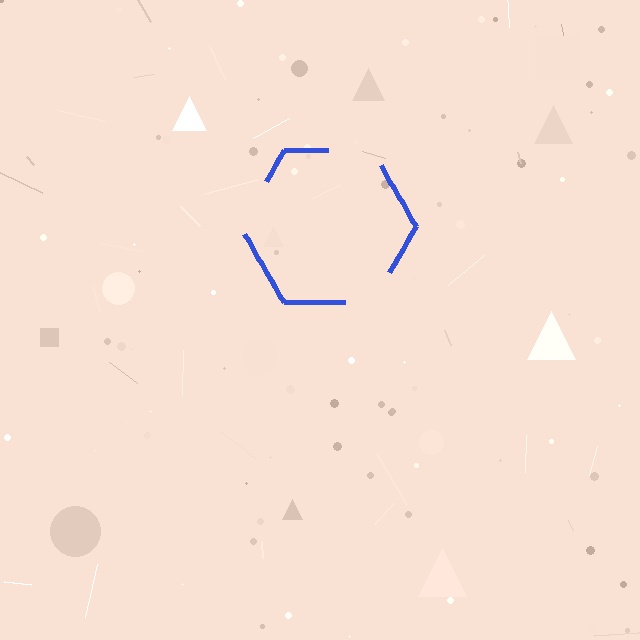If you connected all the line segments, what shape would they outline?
They would outline a hexagon.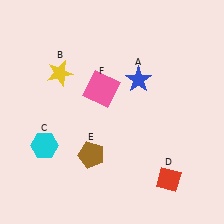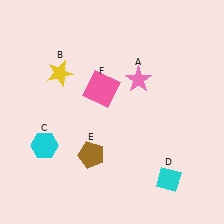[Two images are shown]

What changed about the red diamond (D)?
In Image 1, D is red. In Image 2, it changed to cyan.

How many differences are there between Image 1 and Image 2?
There are 2 differences between the two images.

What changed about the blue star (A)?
In Image 1, A is blue. In Image 2, it changed to pink.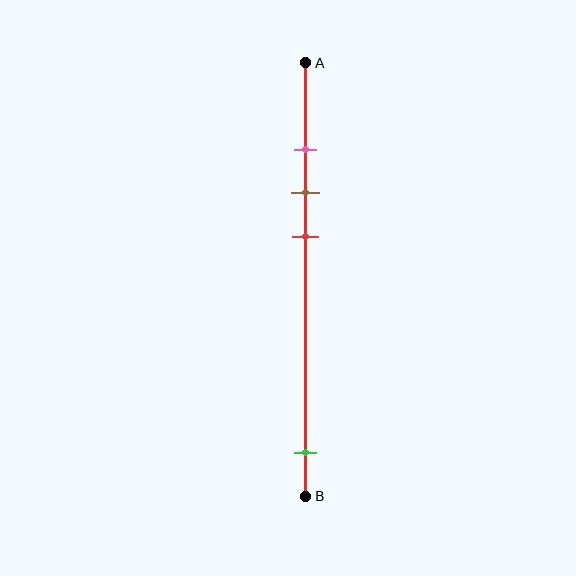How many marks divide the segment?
There are 4 marks dividing the segment.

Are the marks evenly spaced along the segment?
No, the marks are not evenly spaced.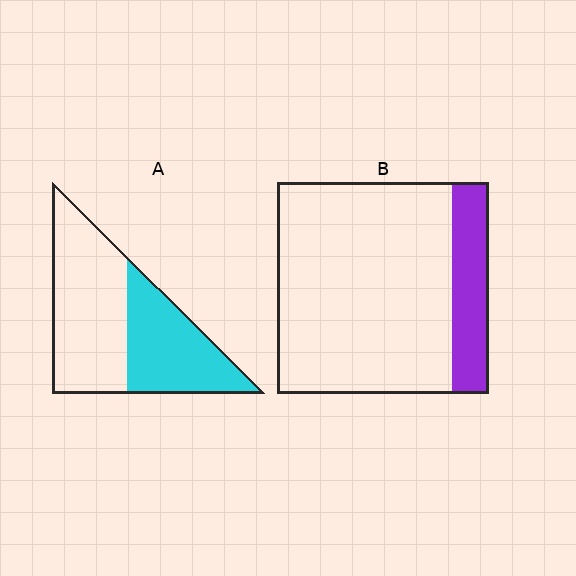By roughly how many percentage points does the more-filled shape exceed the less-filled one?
By roughly 25 percentage points (A over B).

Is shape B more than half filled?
No.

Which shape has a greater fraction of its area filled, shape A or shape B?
Shape A.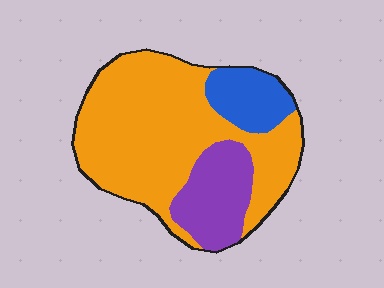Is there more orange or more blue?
Orange.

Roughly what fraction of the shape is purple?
Purple takes up about one fifth (1/5) of the shape.